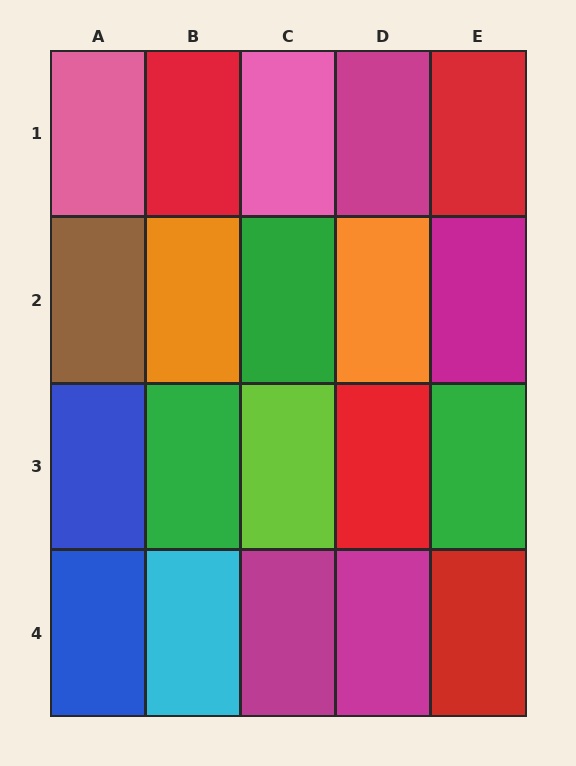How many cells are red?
4 cells are red.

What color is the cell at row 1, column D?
Magenta.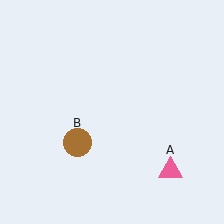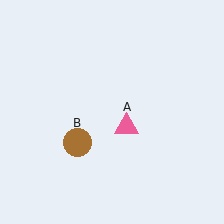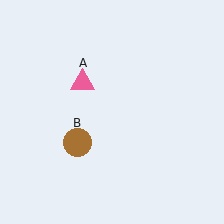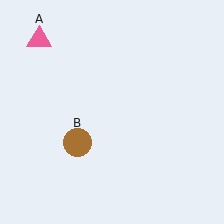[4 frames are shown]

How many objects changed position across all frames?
1 object changed position: pink triangle (object A).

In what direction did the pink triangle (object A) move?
The pink triangle (object A) moved up and to the left.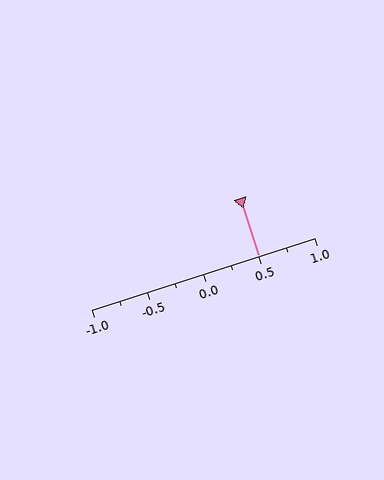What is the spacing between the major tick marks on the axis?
The major ticks are spaced 0.5 apart.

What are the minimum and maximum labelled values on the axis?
The axis runs from -1.0 to 1.0.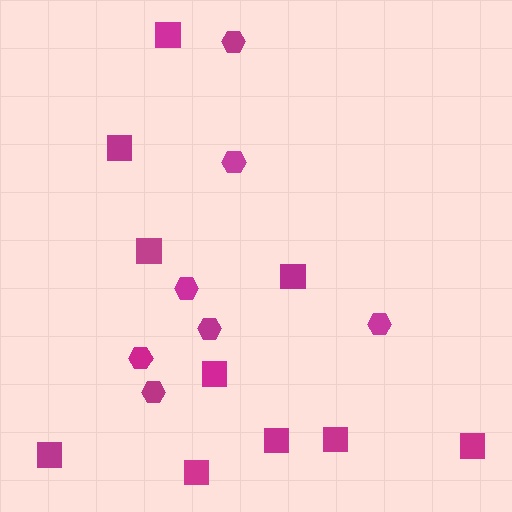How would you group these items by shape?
There are 2 groups: one group of squares (10) and one group of hexagons (7).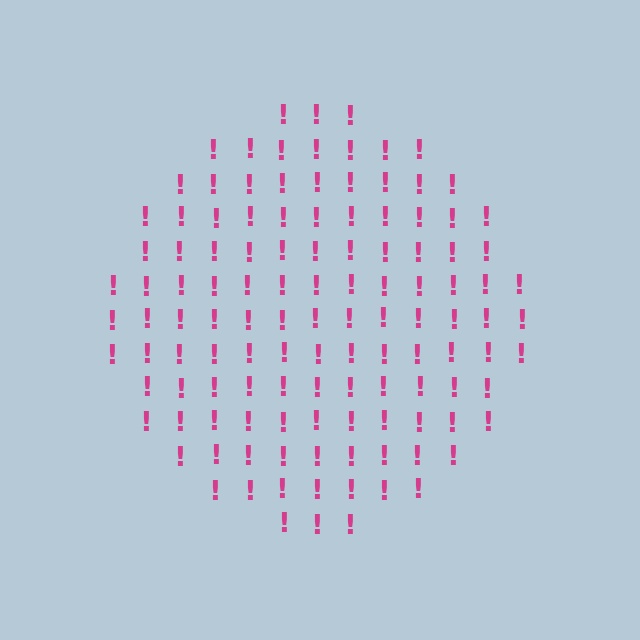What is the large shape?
The large shape is a circle.